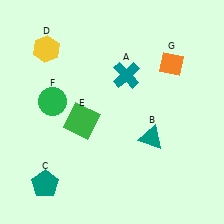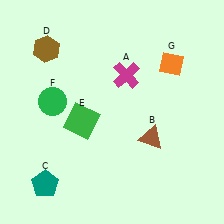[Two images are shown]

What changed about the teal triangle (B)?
In Image 1, B is teal. In Image 2, it changed to brown.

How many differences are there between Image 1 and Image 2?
There are 3 differences between the two images.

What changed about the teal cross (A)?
In Image 1, A is teal. In Image 2, it changed to magenta.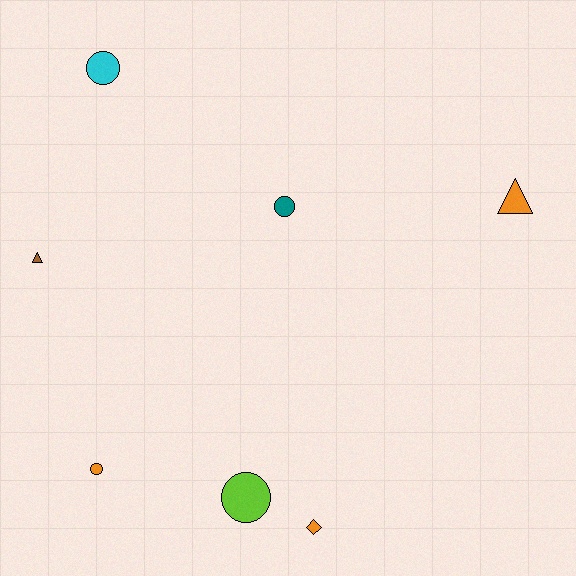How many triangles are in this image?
There are 2 triangles.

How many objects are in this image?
There are 7 objects.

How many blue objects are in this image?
There are no blue objects.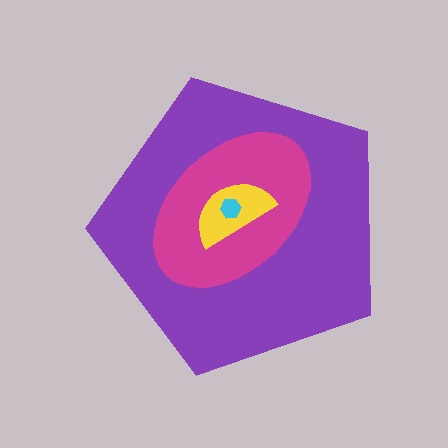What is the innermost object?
The cyan hexagon.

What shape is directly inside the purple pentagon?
The magenta ellipse.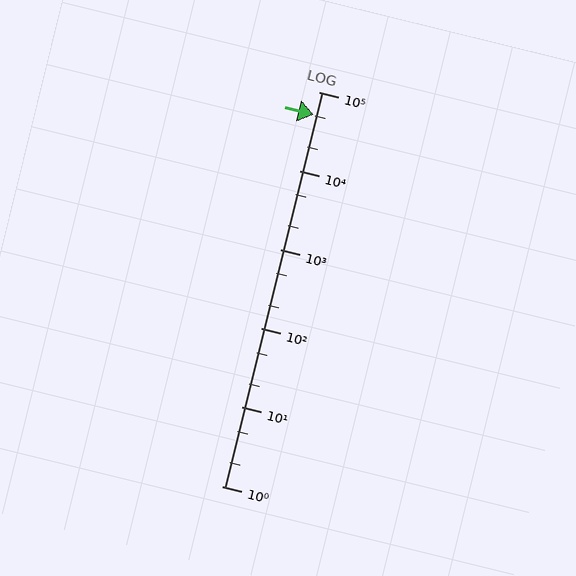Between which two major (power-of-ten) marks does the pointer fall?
The pointer is between 10000 and 100000.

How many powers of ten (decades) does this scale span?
The scale spans 5 decades, from 1 to 100000.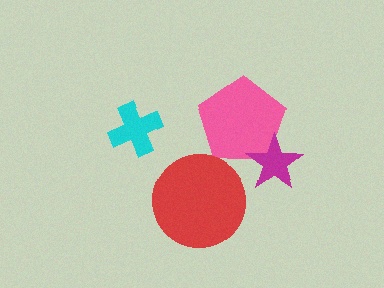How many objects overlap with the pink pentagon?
1 object overlaps with the pink pentagon.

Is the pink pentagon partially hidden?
Yes, it is partially covered by another shape.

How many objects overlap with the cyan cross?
0 objects overlap with the cyan cross.